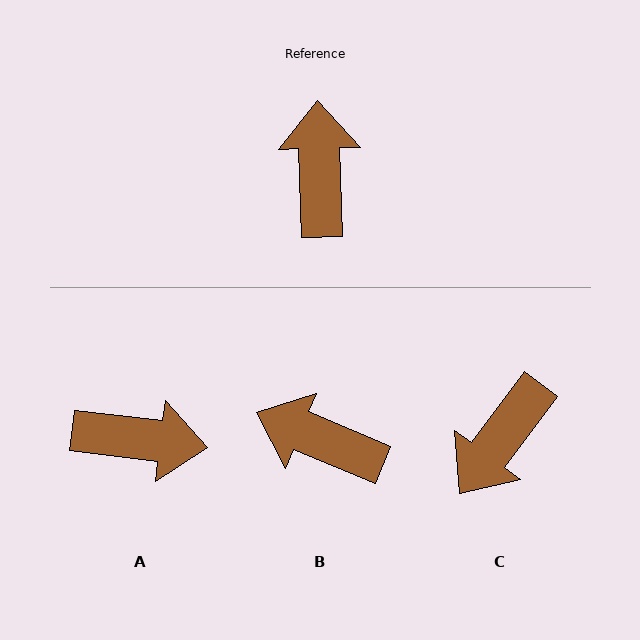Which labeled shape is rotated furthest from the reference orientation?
C, about 141 degrees away.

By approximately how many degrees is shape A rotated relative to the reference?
Approximately 99 degrees clockwise.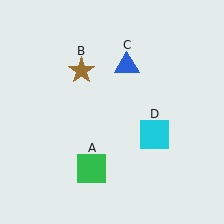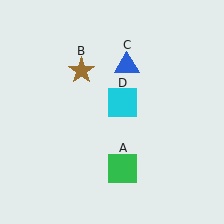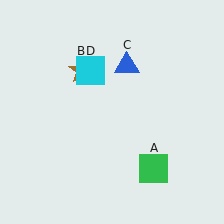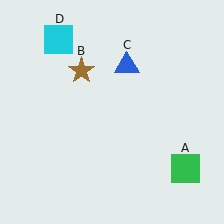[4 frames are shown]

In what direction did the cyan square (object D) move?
The cyan square (object D) moved up and to the left.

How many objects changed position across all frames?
2 objects changed position: green square (object A), cyan square (object D).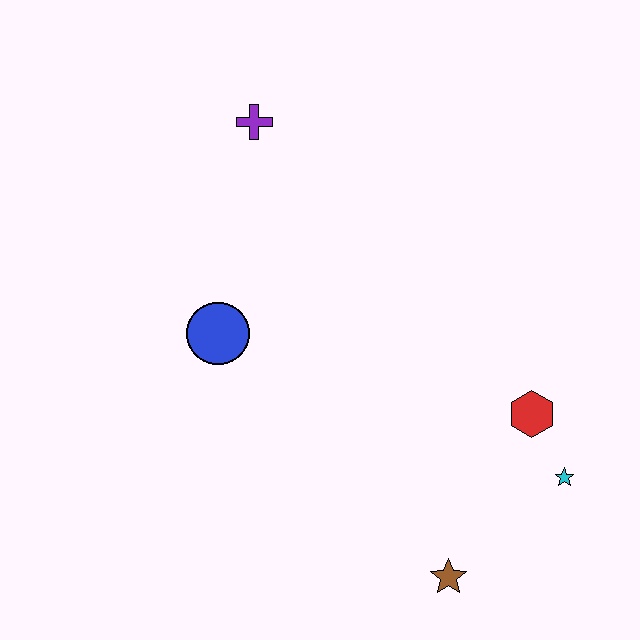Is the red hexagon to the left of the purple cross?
No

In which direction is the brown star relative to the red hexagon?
The brown star is below the red hexagon.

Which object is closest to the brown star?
The cyan star is closest to the brown star.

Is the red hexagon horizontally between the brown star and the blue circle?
No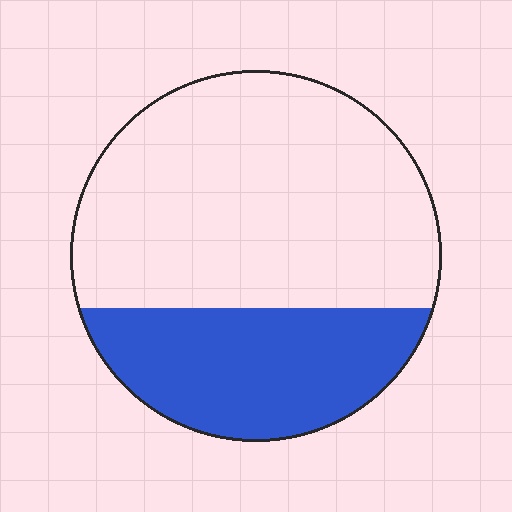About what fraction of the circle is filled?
About one third (1/3).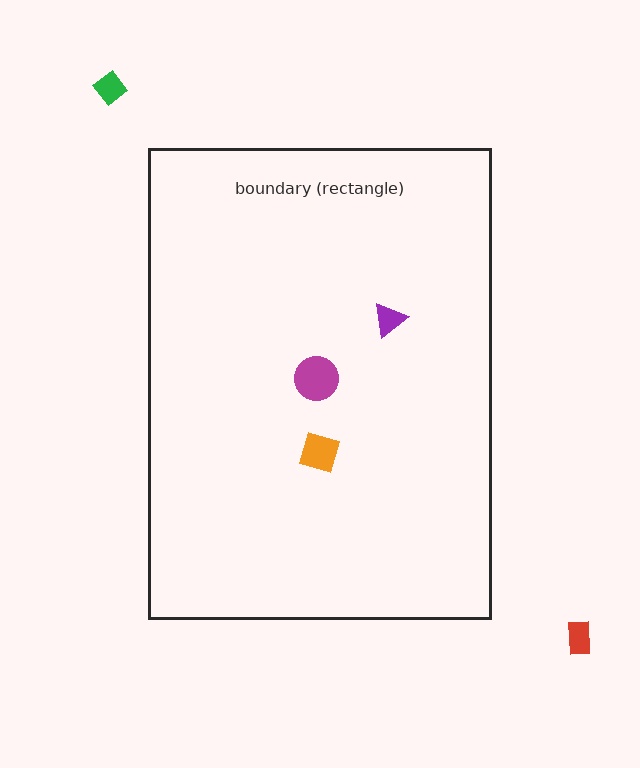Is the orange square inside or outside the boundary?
Inside.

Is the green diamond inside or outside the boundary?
Outside.